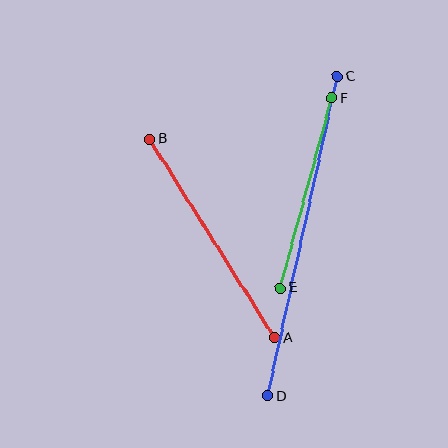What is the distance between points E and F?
The distance is approximately 197 pixels.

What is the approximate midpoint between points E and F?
The midpoint is at approximately (306, 193) pixels.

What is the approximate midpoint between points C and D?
The midpoint is at approximately (303, 236) pixels.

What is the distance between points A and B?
The distance is approximately 234 pixels.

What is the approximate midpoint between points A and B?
The midpoint is at approximately (212, 238) pixels.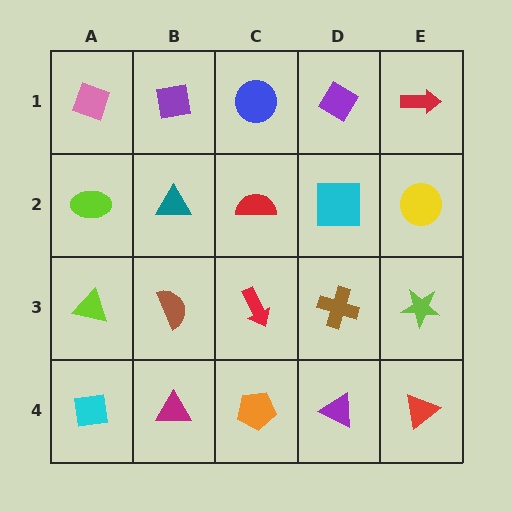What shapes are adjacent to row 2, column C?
A blue circle (row 1, column C), a red arrow (row 3, column C), a teal triangle (row 2, column B), a cyan square (row 2, column D).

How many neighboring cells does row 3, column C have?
4.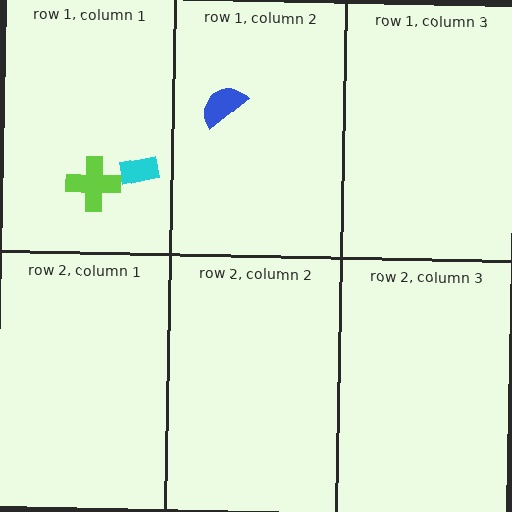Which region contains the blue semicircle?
The row 1, column 2 region.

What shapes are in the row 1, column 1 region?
The lime cross, the cyan rectangle.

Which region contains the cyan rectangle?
The row 1, column 1 region.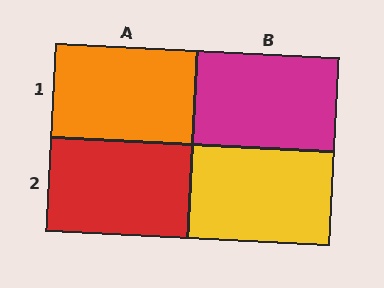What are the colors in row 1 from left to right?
Orange, magenta.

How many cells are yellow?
1 cell is yellow.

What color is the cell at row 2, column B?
Yellow.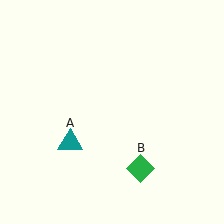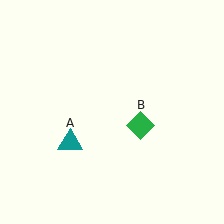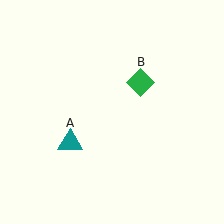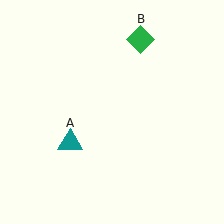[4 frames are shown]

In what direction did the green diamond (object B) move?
The green diamond (object B) moved up.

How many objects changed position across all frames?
1 object changed position: green diamond (object B).